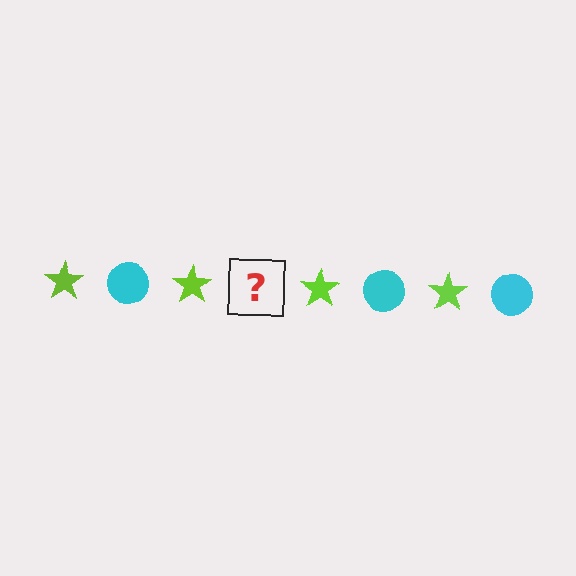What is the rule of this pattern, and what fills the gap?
The rule is that the pattern alternates between lime star and cyan circle. The gap should be filled with a cyan circle.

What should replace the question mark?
The question mark should be replaced with a cyan circle.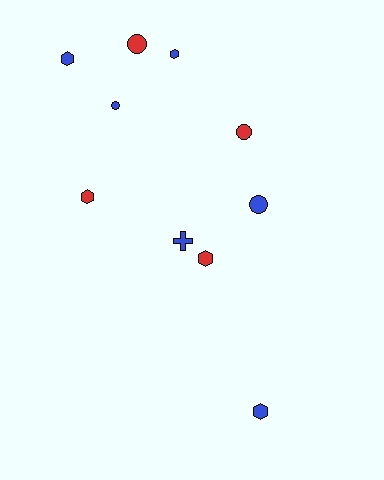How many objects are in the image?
There are 10 objects.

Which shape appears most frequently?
Hexagon, with 5 objects.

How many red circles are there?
There are 2 red circles.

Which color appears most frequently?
Blue, with 6 objects.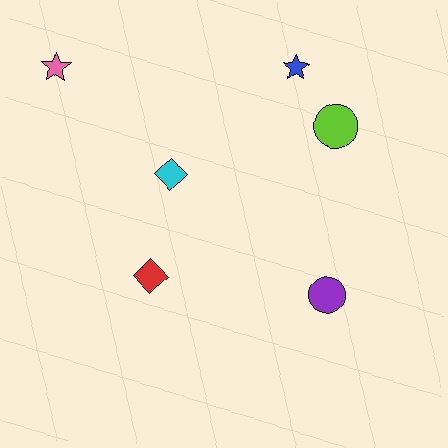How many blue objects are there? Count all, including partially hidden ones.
There is 1 blue object.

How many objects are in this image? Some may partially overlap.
There are 6 objects.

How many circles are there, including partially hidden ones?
There are 2 circles.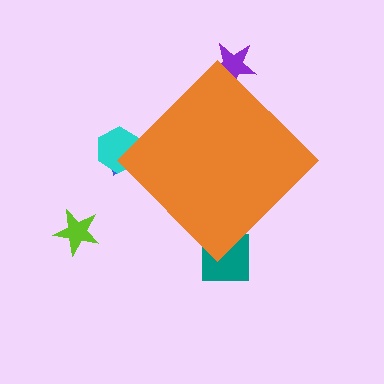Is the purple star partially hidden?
Yes, the purple star is partially hidden behind the orange diamond.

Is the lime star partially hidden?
No, the lime star is fully visible.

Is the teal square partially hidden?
Yes, the teal square is partially hidden behind the orange diamond.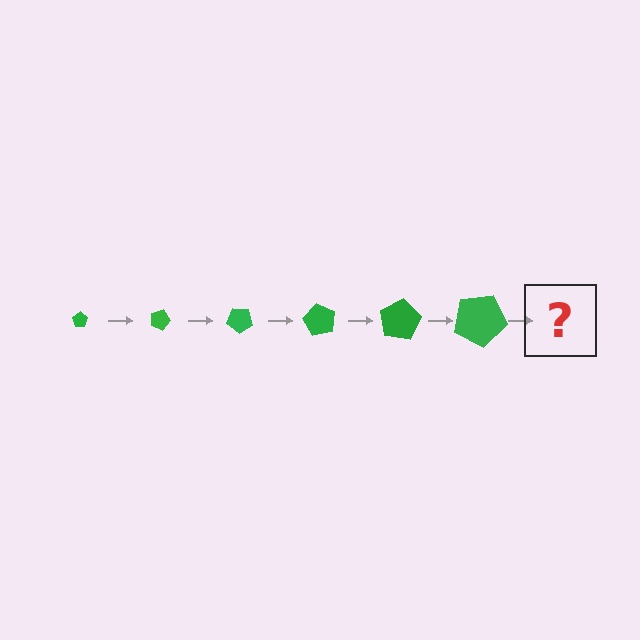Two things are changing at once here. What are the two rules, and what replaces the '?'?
The two rules are that the pentagon grows larger each step and it rotates 20 degrees each step. The '?' should be a pentagon, larger than the previous one and rotated 120 degrees from the start.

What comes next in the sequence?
The next element should be a pentagon, larger than the previous one and rotated 120 degrees from the start.